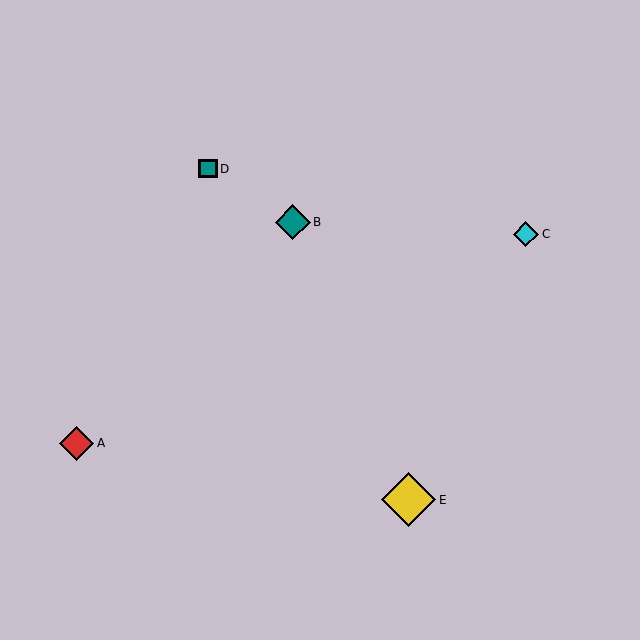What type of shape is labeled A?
Shape A is a red diamond.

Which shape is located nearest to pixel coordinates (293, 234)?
The teal diamond (labeled B) at (293, 222) is nearest to that location.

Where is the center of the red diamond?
The center of the red diamond is at (77, 443).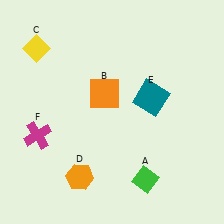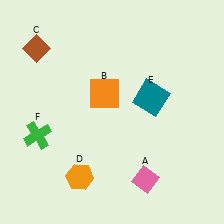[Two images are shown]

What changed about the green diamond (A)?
In Image 1, A is green. In Image 2, it changed to pink.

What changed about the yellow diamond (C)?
In Image 1, C is yellow. In Image 2, it changed to brown.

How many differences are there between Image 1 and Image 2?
There are 3 differences between the two images.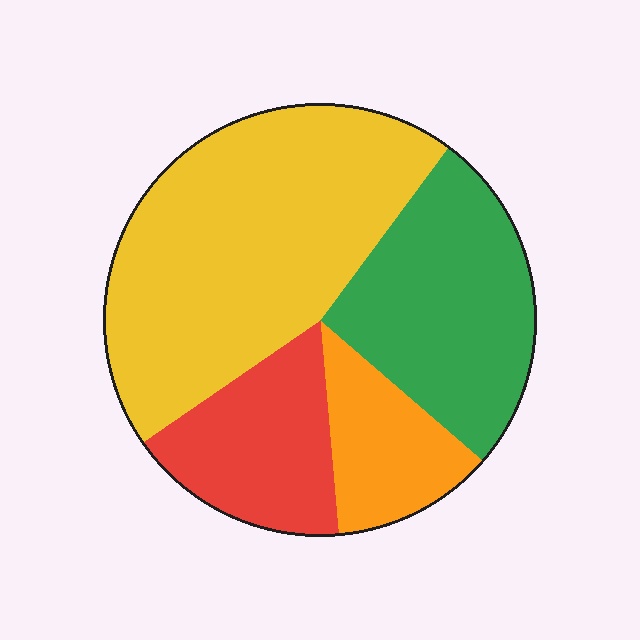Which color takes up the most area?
Yellow, at roughly 45%.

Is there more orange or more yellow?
Yellow.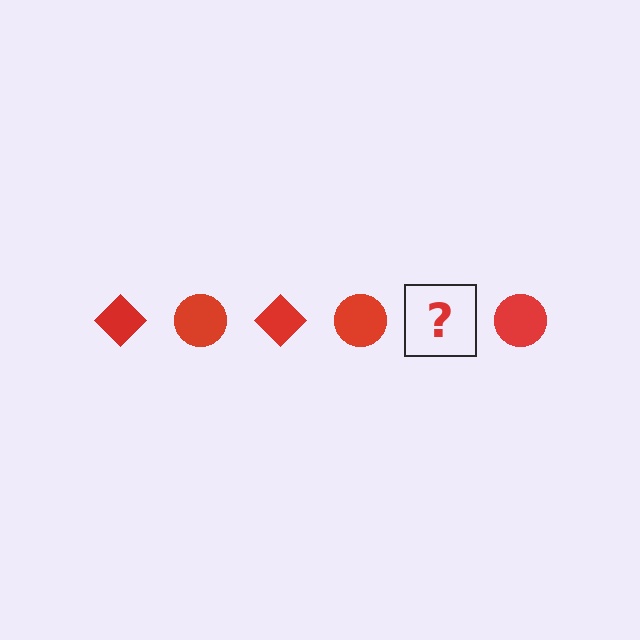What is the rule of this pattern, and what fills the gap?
The rule is that the pattern cycles through diamond, circle shapes in red. The gap should be filled with a red diamond.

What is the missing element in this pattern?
The missing element is a red diamond.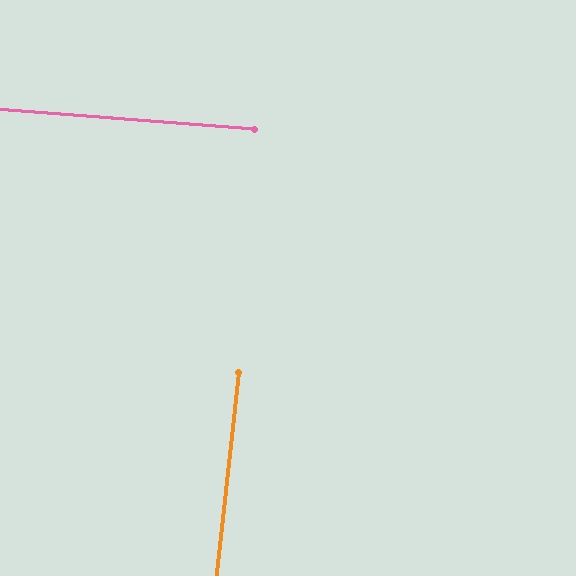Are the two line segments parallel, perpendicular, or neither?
Perpendicular — they meet at approximately 88°.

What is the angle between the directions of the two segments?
Approximately 88 degrees.